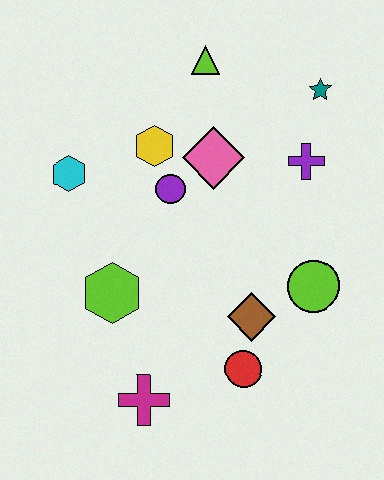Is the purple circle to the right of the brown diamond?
No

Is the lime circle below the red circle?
No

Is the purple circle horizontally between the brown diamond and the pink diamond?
No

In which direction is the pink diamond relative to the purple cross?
The pink diamond is to the left of the purple cross.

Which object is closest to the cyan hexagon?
The yellow hexagon is closest to the cyan hexagon.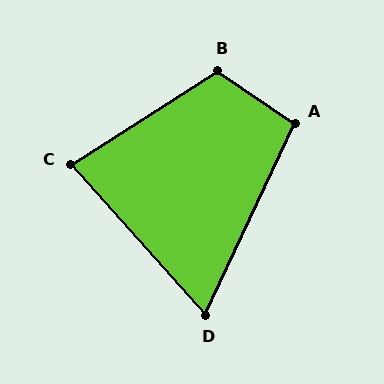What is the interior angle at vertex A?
Approximately 99 degrees (obtuse).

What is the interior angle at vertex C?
Approximately 81 degrees (acute).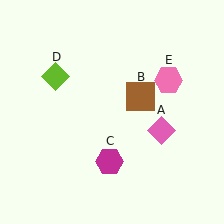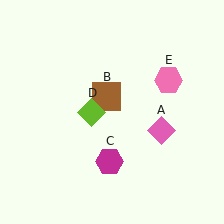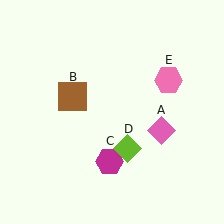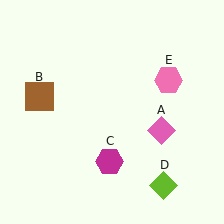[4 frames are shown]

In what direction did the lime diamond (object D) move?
The lime diamond (object D) moved down and to the right.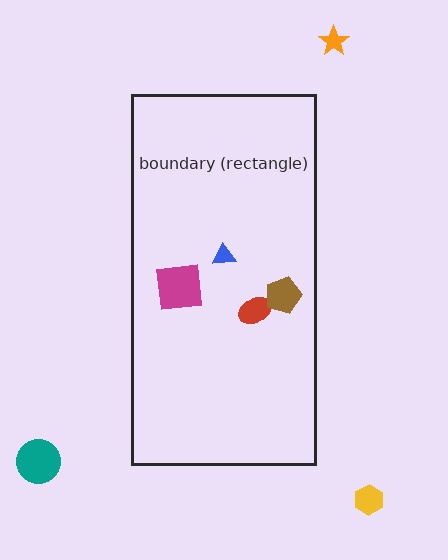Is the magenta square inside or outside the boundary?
Inside.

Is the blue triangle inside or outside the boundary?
Inside.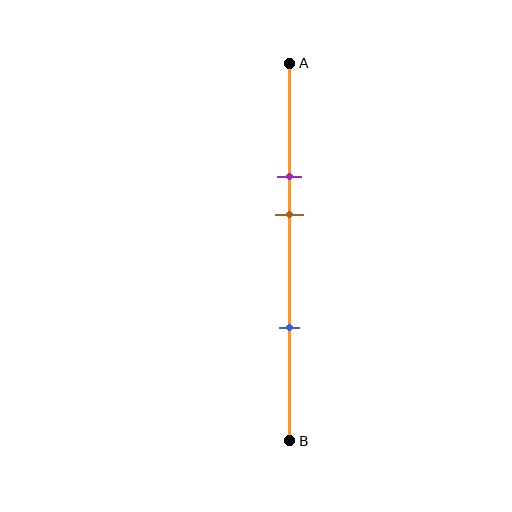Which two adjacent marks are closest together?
The purple and brown marks are the closest adjacent pair.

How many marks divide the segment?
There are 3 marks dividing the segment.